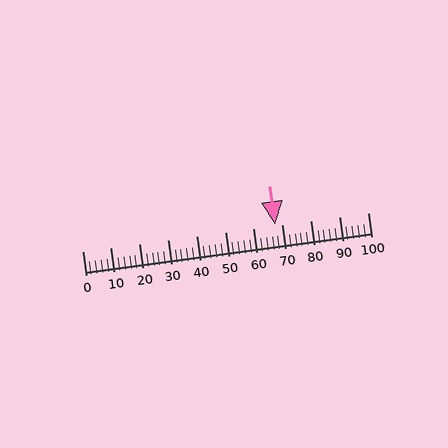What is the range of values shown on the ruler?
The ruler shows values from 0 to 100.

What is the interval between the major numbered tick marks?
The major tick marks are spaced 10 units apart.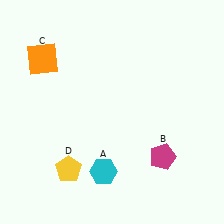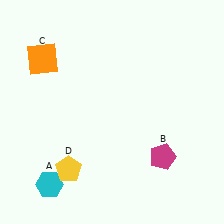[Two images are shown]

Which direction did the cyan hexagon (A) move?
The cyan hexagon (A) moved left.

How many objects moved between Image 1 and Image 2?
1 object moved between the two images.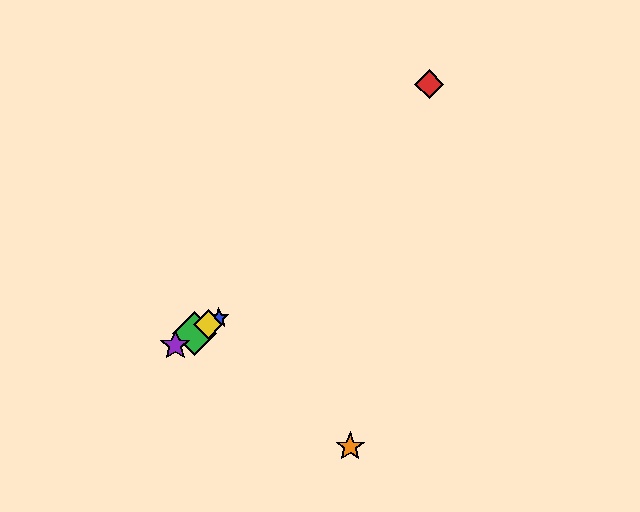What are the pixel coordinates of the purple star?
The purple star is at (175, 345).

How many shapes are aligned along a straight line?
4 shapes (the blue star, the green diamond, the yellow diamond, the purple star) are aligned along a straight line.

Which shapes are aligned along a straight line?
The blue star, the green diamond, the yellow diamond, the purple star are aligned along a straight line.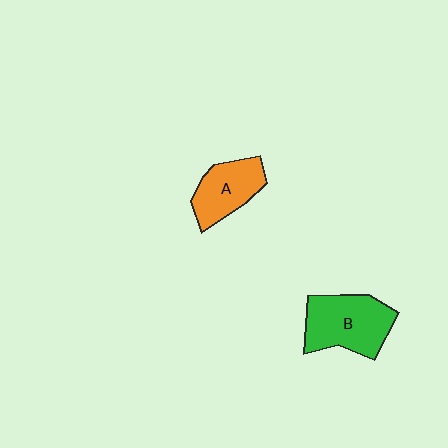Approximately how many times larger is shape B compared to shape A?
Approximately 1.4 times.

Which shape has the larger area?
Shape B (green).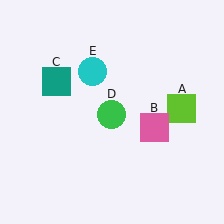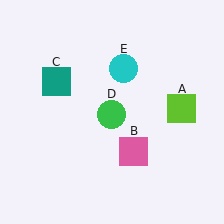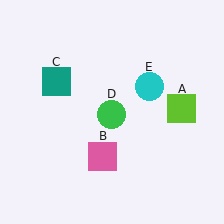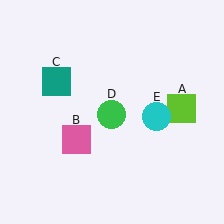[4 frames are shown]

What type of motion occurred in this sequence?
The pink square (object B), cyan circle (object E) rotated clockwise around the center of the scene.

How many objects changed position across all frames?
2 objects changed position: pink square (object B), cyan circle (object E).